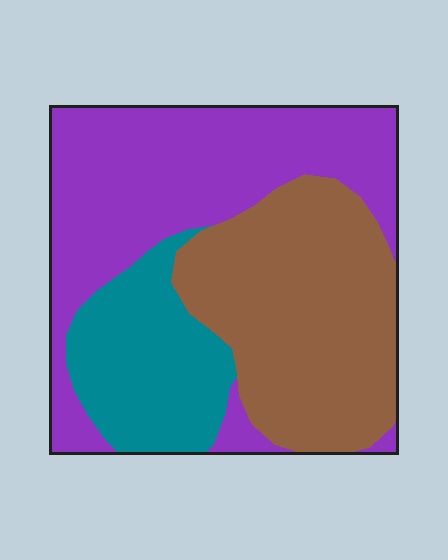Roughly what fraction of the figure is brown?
Brown covers roughly 35% of the figure.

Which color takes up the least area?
Teal, at roughly 20%.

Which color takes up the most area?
Purple, at roughly 45%.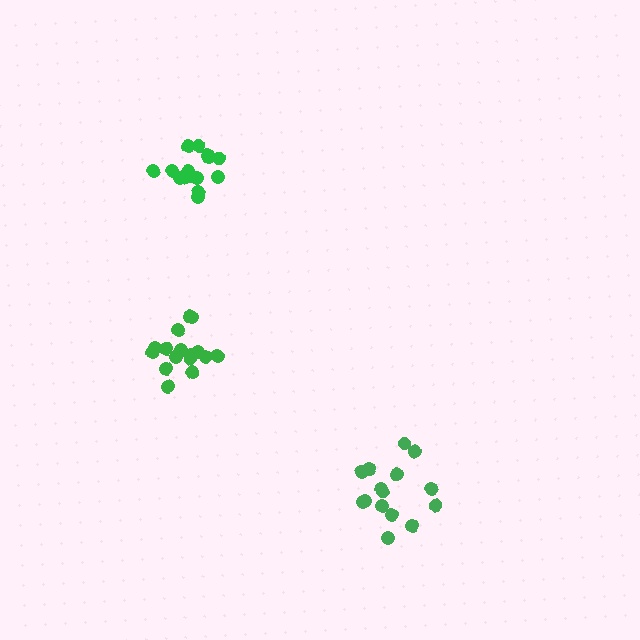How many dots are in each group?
Group 1: 15 dots, Group 2: 16 dots, Group 3: 15 dots (46 total).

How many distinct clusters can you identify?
There are 3 distinct clusters.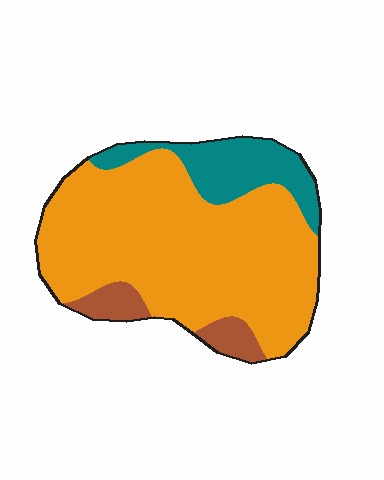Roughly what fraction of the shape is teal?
Teal covers 17% of the shape.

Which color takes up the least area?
Brown, at roughly 10%.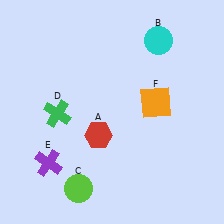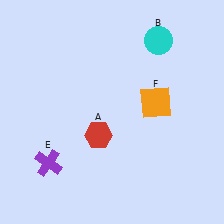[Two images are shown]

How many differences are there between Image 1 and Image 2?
There are 2 differences between the two images.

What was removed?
The green cross (D), the lime circle (C) were removed in Image 2.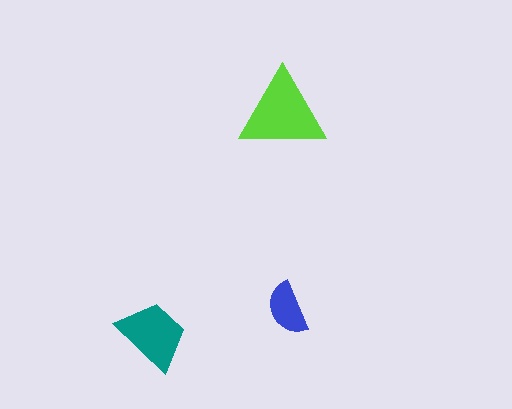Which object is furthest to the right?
The blue semicircle is rightmost.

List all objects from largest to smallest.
The lime triangle, the teal trapezoid, the blue semicircle.